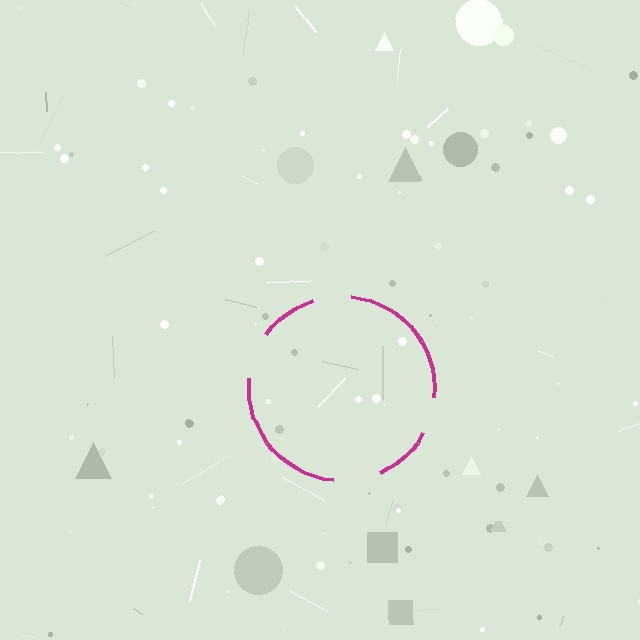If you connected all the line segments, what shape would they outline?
They would outline a circle.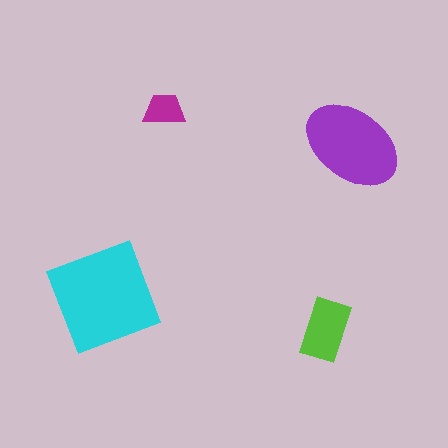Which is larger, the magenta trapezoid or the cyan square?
The cyan square.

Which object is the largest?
The cyan square.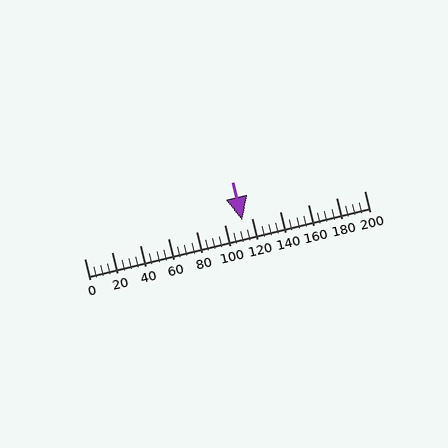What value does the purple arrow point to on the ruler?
The purple arrow points to approximately 112.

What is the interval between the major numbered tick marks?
The major tick marks are spaced 20 units apart.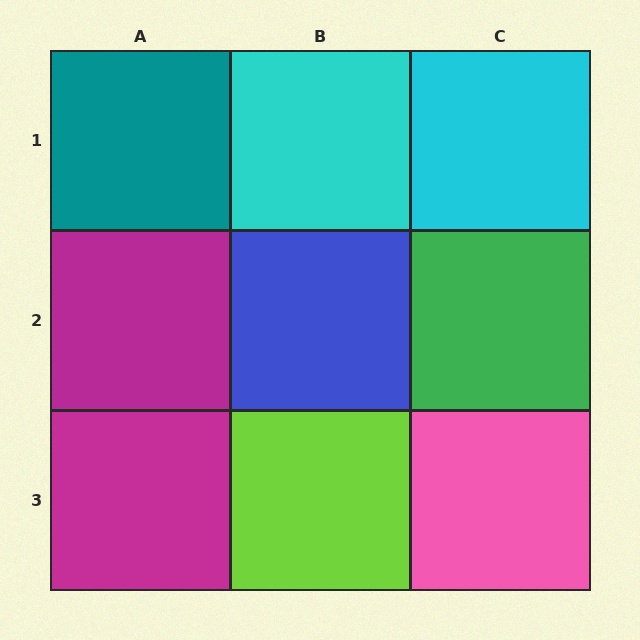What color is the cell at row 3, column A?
Magenta.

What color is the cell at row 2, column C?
Green.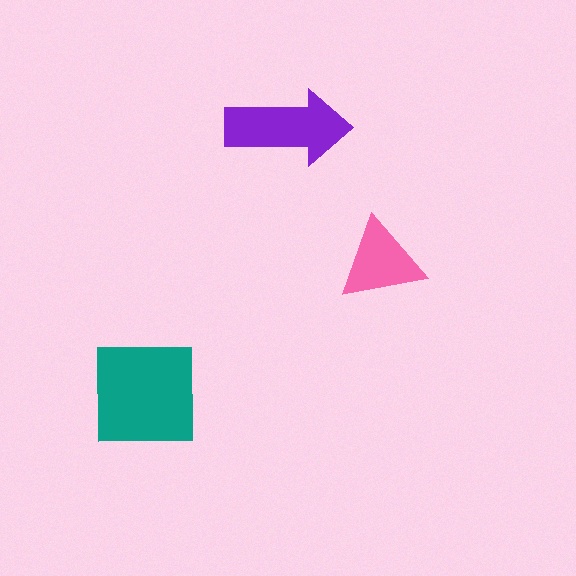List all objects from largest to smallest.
The teal square, the purple arrow, the pink triangle.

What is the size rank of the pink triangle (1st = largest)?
3rd.